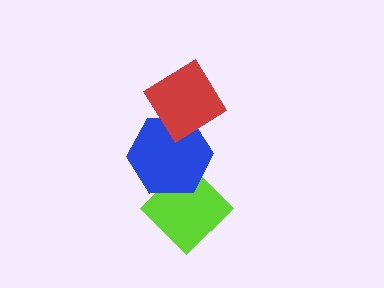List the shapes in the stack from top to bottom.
From top to bottom: the red diamond, the blue hexagon, the lime diamond.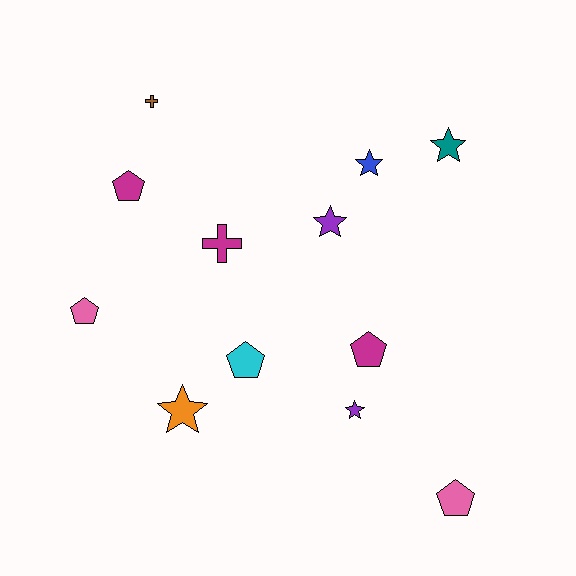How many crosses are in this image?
There are 2 crosses.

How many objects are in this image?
There are 12 objects.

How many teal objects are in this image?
There is 1 teal object.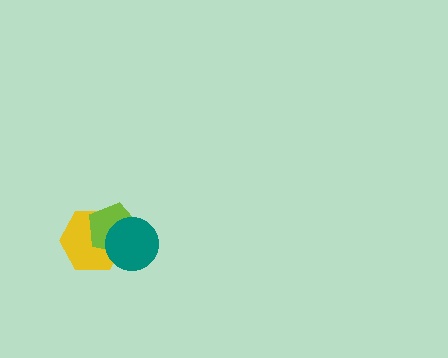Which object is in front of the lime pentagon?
The teal circle is in front of the lime pentagon.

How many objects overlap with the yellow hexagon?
2 objects overlap with the yellow hexagon.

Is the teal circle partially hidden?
No, no other shape covers it.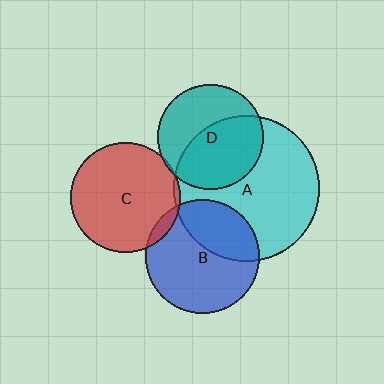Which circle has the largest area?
Circle A (cyan).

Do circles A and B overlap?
Yes.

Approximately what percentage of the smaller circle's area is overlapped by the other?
Approximately 35%.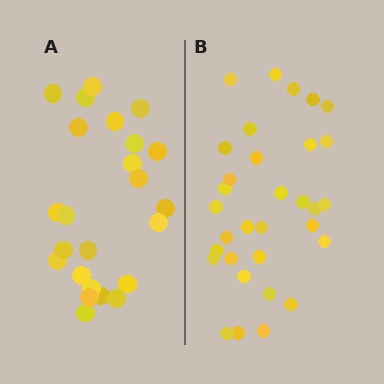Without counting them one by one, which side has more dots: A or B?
Region B (the right region) has more dots.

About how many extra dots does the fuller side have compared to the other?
Region B has roughly 8 or so more dots than region A.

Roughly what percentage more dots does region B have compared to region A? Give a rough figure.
About 35% more.